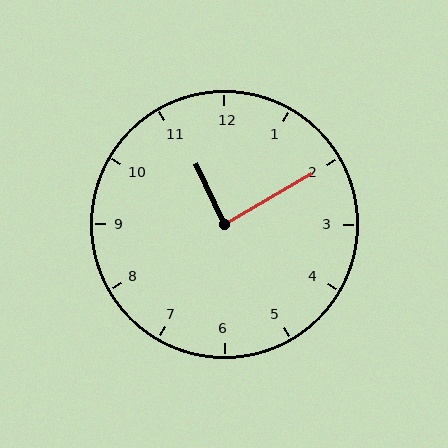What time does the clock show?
11:10.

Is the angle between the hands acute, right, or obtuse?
It is right.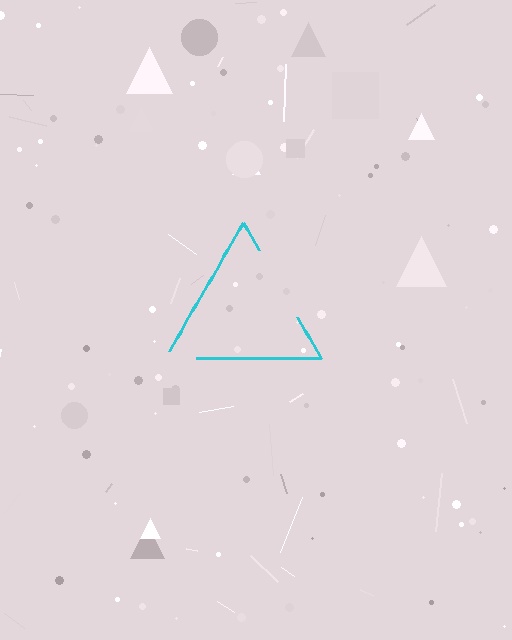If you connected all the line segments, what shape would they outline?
They would outline a triangle.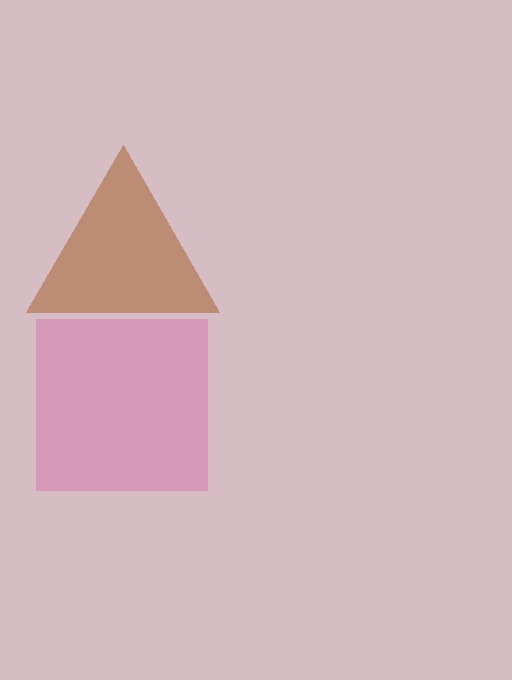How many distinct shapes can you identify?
There are 2 distinct shapes: a pink square, a brown triangle.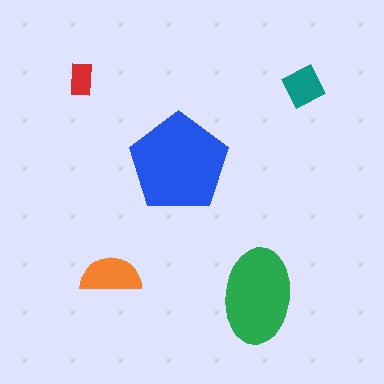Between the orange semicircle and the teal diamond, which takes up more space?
The orange semicircle.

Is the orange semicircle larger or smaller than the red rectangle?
Larger.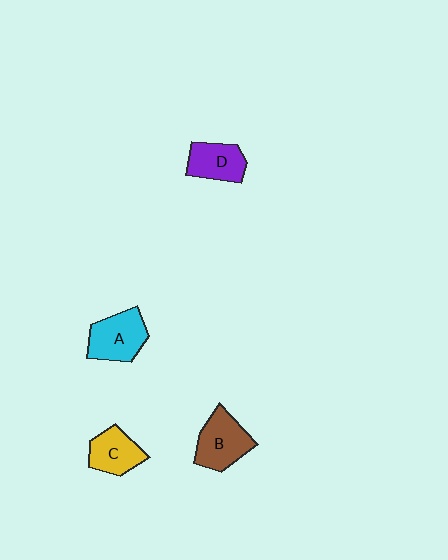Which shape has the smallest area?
Shape C (yellow).